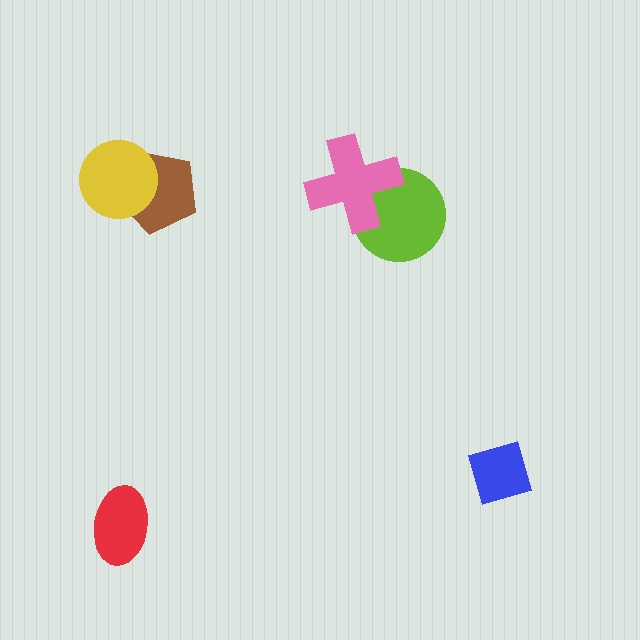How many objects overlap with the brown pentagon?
1 object overlaps with the brown pentagon.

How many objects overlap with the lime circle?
1 object overlaps with the lime circle.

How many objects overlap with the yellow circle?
1 object overlaps with the yellow circle.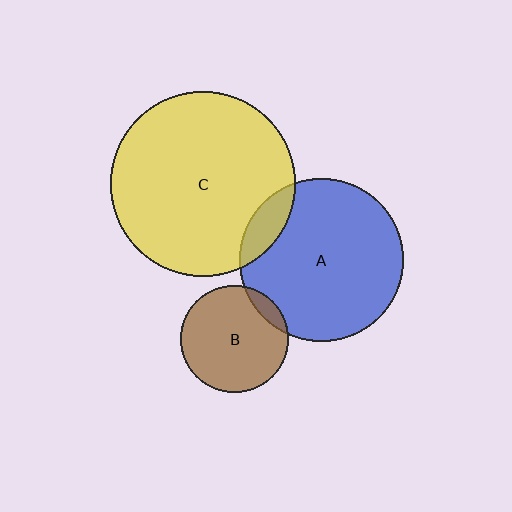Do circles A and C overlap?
Yes.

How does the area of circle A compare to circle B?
Approximately 2.3 times.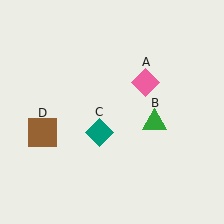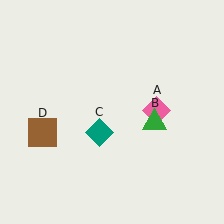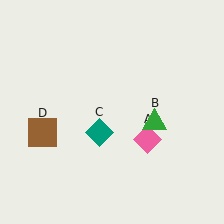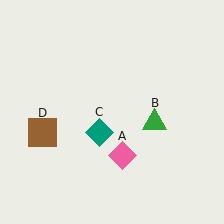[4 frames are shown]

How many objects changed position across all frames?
1 object changed position: pink diamond (object A).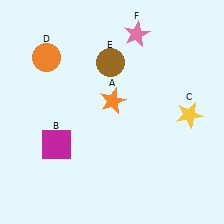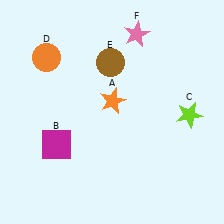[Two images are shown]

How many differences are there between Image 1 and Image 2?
There is 1 difference between the two images.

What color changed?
The star (C) changed from yellow in Image 1 to lime in Image 2.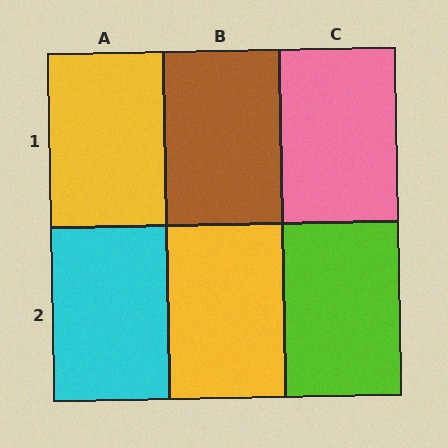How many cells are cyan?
1 cell is cyan.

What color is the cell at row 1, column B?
Brown.